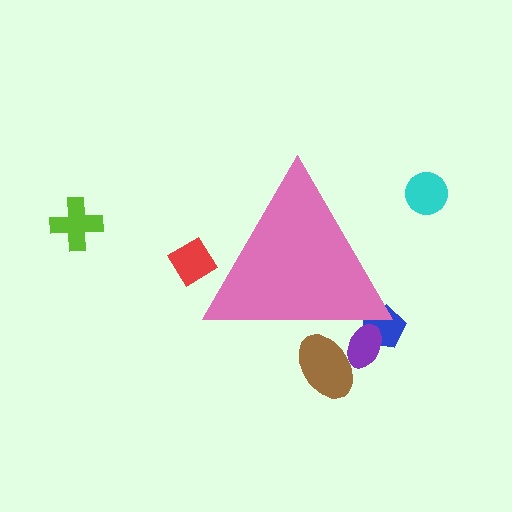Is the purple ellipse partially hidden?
Yes, the purple ellipse is partially hidden behind the pink triangle.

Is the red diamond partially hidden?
Yes, the red diamond is partially hidden behind the pink triangle.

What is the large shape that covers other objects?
A pink triangle.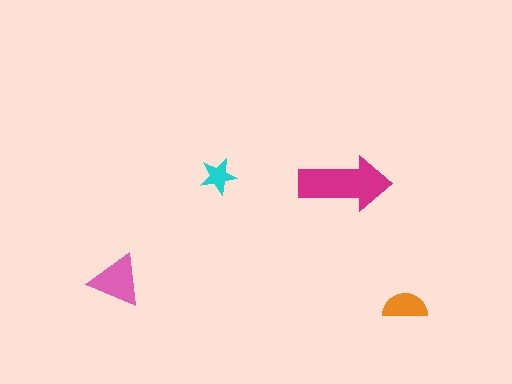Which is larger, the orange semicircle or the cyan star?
The orange semicircle.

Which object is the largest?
The magenta arrow.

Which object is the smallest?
The cyan star.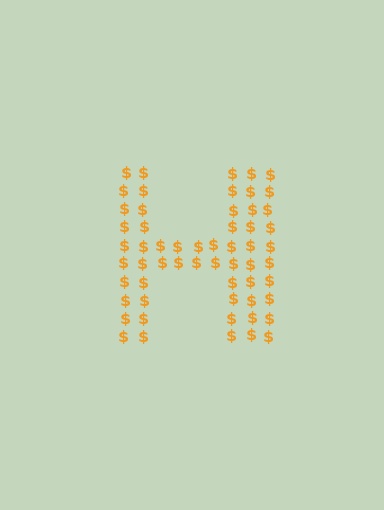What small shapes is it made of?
It is made of small dollar signs.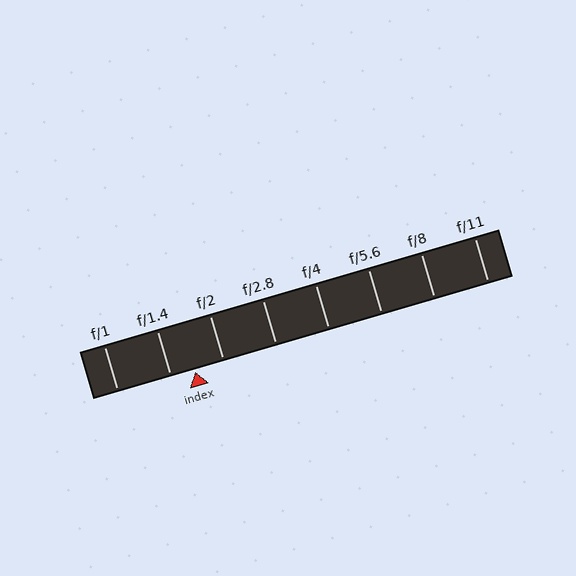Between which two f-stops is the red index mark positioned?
The index mark is between f/1.4 and f/2.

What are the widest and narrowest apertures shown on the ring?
The widest aperture shown is f/1 and the narrowest is f/11.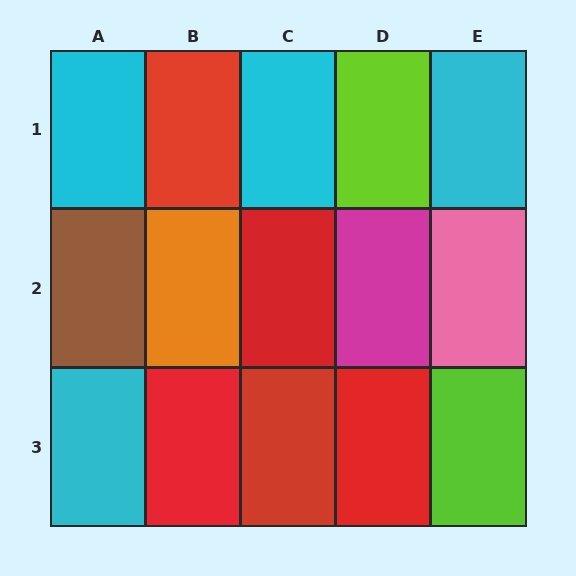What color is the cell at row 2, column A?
Brown.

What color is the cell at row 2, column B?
Orange.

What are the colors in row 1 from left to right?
Cyan, red, cyan, lime, cyan.